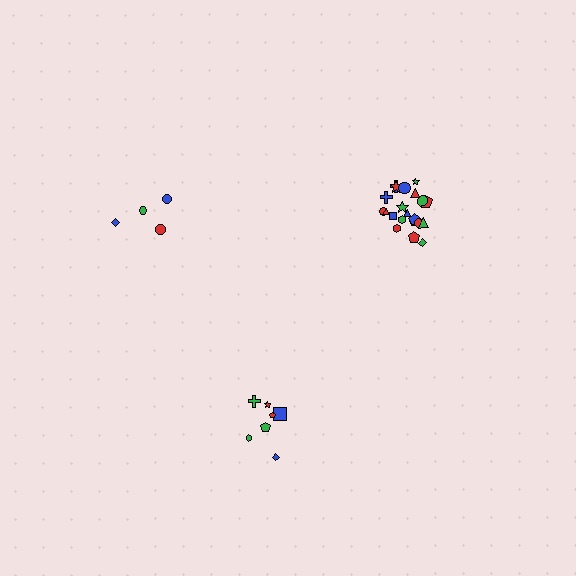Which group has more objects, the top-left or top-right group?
The top-right group.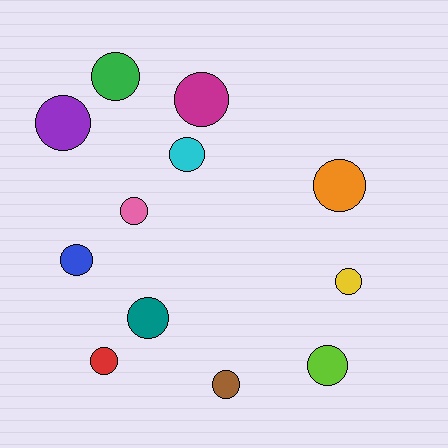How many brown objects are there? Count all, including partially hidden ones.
There is 1 brown object.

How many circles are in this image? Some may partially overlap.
There are 12 circles.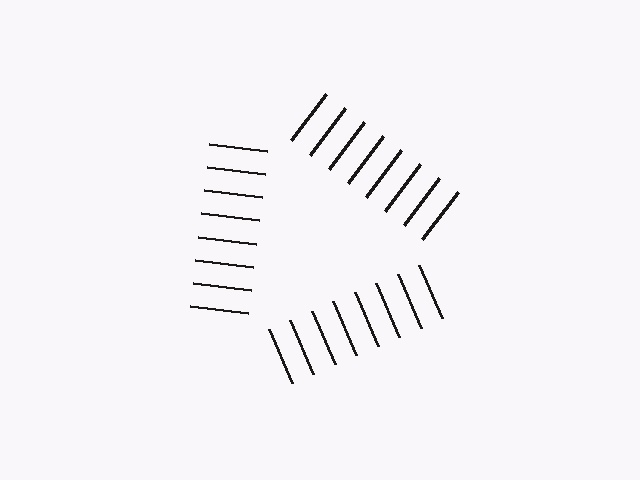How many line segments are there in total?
24 — 8 along each of the 3 edges.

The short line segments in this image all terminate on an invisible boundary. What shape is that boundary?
An illusory triangle — the line segments terminate on its edges but no continuous stroke is drawn.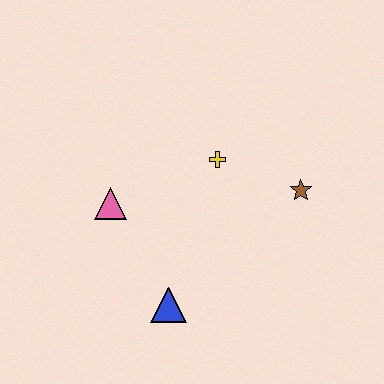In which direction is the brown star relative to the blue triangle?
The brown star is to the right of the blue triangle.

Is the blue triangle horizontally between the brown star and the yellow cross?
No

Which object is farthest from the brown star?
The pink triangle is farthest from the brown star.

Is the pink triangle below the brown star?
Yes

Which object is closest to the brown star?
The yellow cross is closest to the brown star.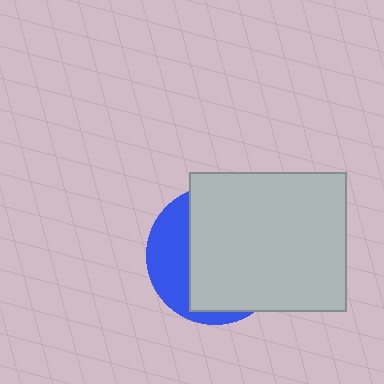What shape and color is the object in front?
The object in front is a light gray rectangle.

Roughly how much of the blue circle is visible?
A small part of it is visible (roughly 31%).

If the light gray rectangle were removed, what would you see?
You would see the complete blue circle.